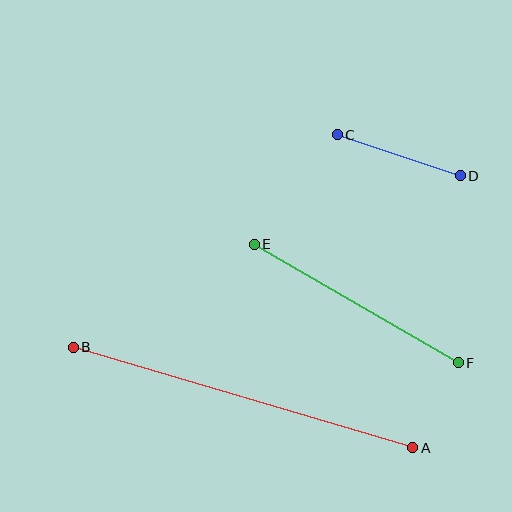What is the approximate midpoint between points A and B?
The midpoint is at approximately (243, 397) pixels.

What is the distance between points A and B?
The distance is approximately 354 pixels.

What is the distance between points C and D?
The distance is approximately 130 pixels.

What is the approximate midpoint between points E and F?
The midpoint is at approximately (356, 304) pixels.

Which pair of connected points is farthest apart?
Points A and B are farthest apart.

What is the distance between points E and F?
The distance is approximately 236 pixels.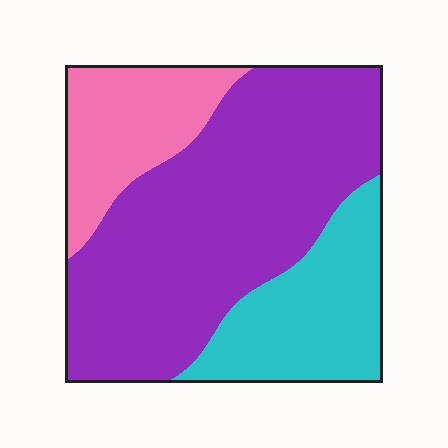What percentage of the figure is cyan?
Cyan covers about 25% of the figure.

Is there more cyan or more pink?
Cyan.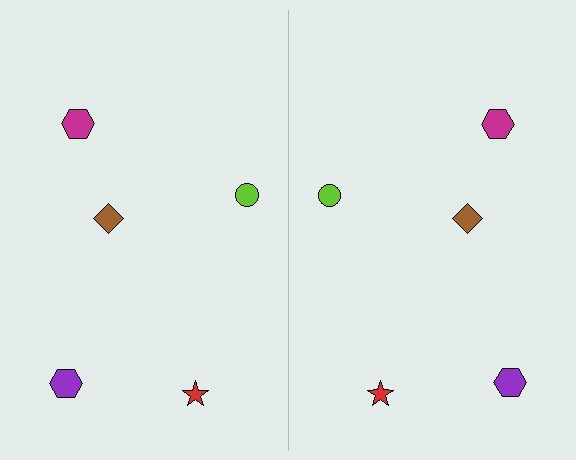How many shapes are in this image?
There are 10 shapes in this image.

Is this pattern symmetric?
Yes, this pattern has bilateral (reflection) symmetry.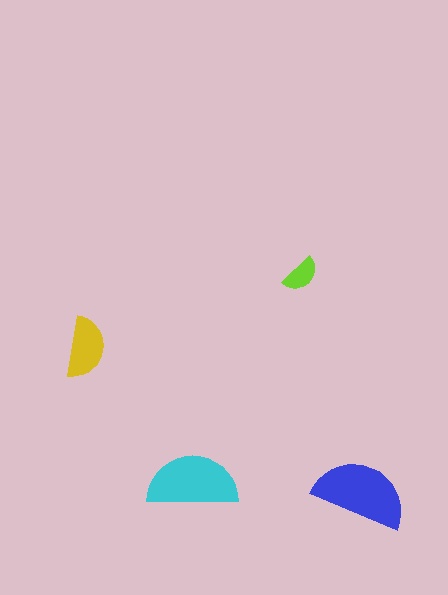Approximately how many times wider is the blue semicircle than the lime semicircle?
About 2.5 times wider.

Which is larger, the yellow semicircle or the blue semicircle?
The blue one.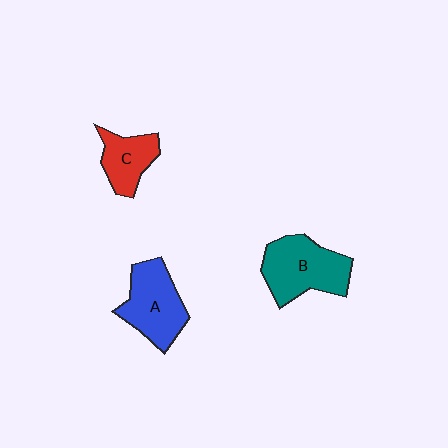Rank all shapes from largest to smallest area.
From largest to smallest: B (teal), A (blue), C (red).